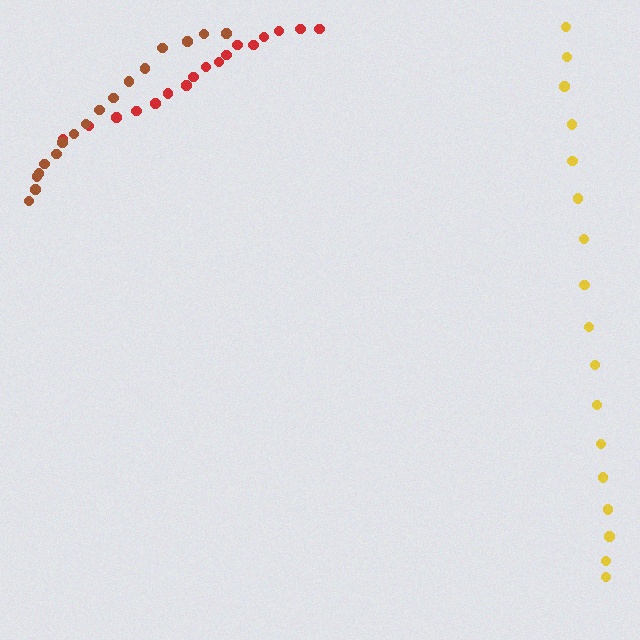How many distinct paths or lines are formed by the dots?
There are 3 distinct paths.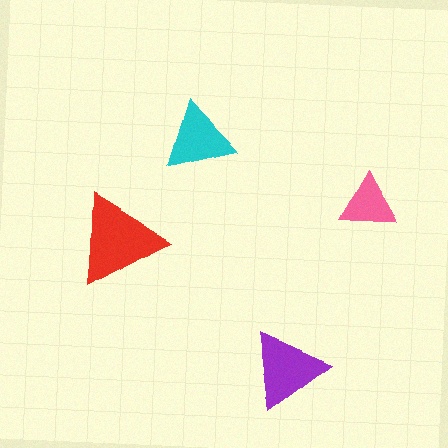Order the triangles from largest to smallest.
the red one, the purple one, the cyan one, the pink one.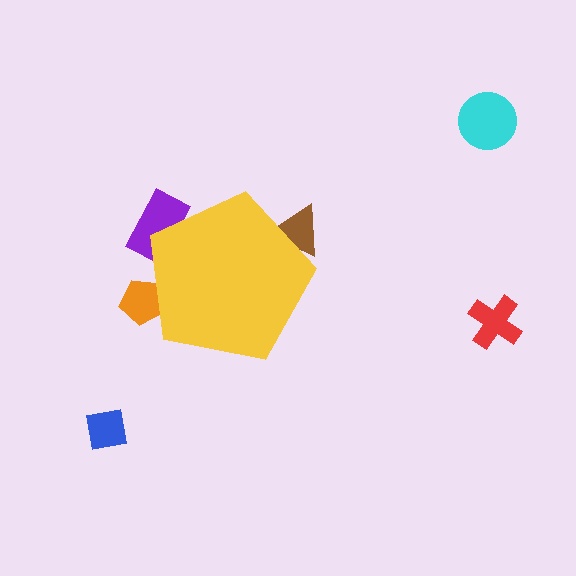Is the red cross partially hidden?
No, the red cross is fully visible.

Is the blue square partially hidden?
No, the blue square is fully visible.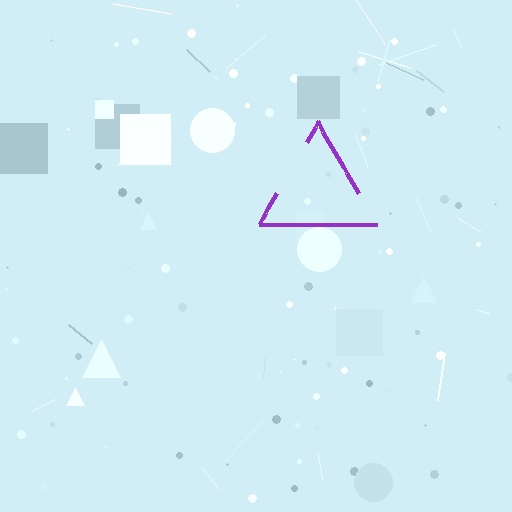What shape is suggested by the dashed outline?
The dashed outline suggests a triangle.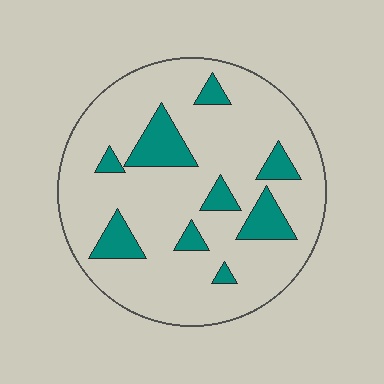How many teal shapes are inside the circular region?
9.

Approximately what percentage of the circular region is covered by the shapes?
Approximately 15%.